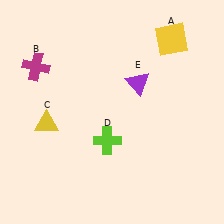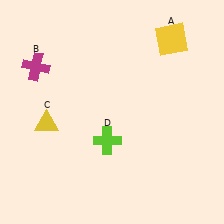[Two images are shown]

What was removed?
The purple triangle (E) was removed in Image 2.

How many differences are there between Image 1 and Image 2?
There is 1 difference between the two images.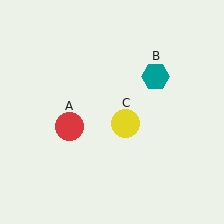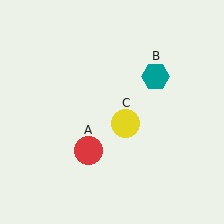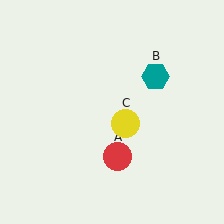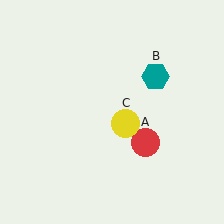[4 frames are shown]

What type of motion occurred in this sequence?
The red circle (object A) rotated counterclockwise around the center of the scene.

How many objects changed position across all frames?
1 object changed position: red circle (object A).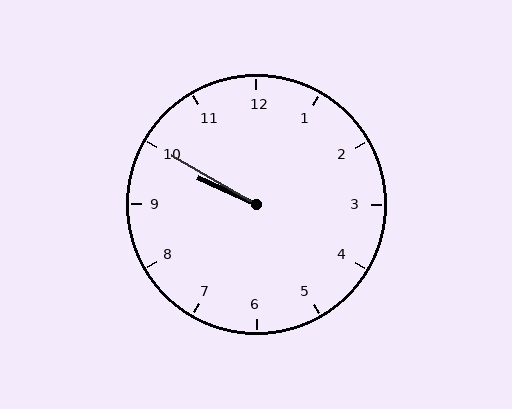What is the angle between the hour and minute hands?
Approximately 5 degrees.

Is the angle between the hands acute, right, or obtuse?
It is acute.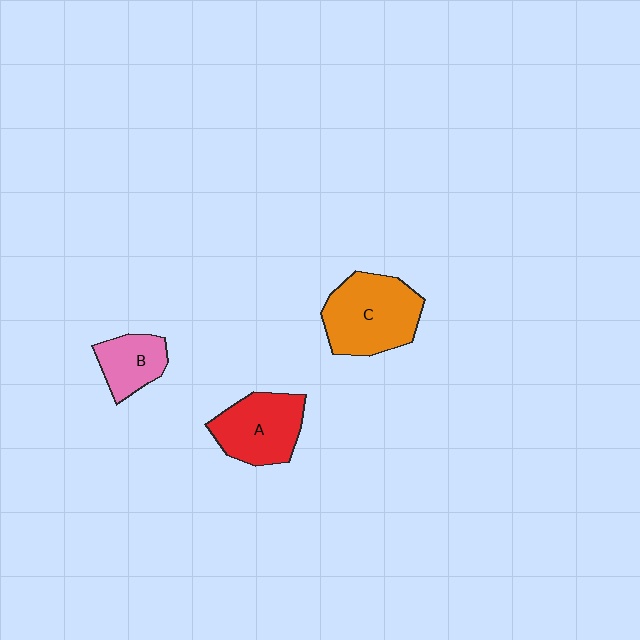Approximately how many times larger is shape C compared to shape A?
Approximately 1.2 times.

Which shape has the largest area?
Shape C (orange).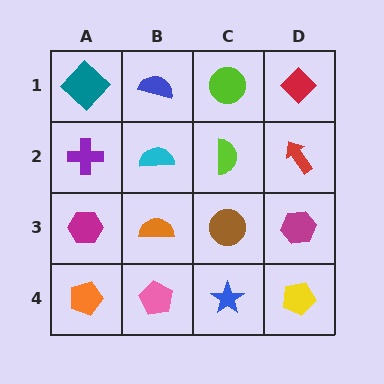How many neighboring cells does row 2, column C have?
4.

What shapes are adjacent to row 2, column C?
A lime circle (row 1, column C), a brown circle (row 3, column C), a cyan semicircle (row 2, column B), a red arrow (row 2, column D).